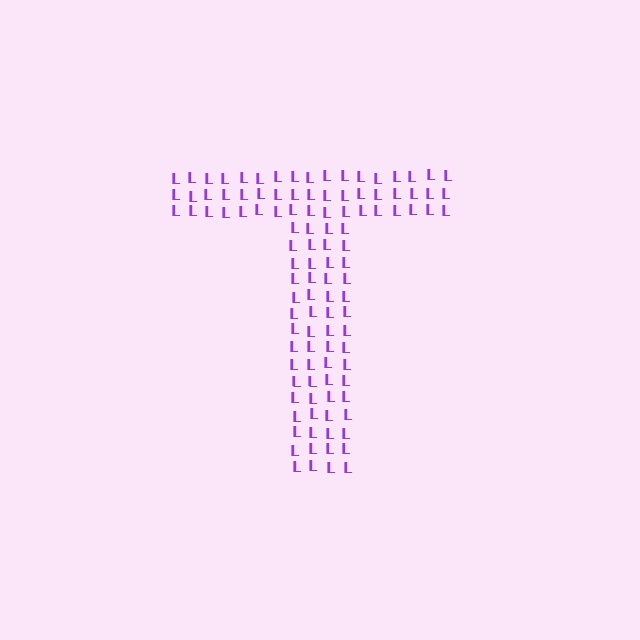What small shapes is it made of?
It is made of small letter L's.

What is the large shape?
The large shape is the letter T.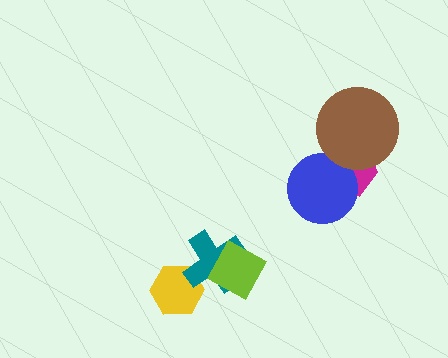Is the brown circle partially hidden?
No, no other shape covers it.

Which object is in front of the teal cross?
The lime diamond is in front of the teal cross.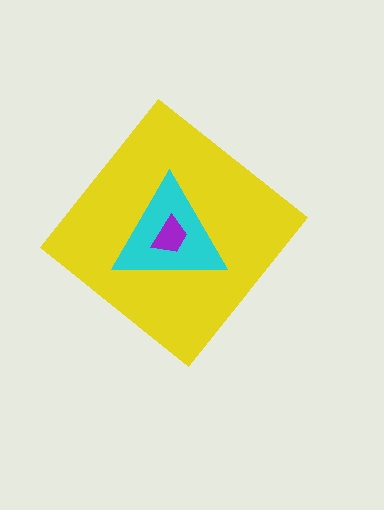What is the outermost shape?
The yellow diamond.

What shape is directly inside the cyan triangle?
The purple trapezoid.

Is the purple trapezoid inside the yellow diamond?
Yes.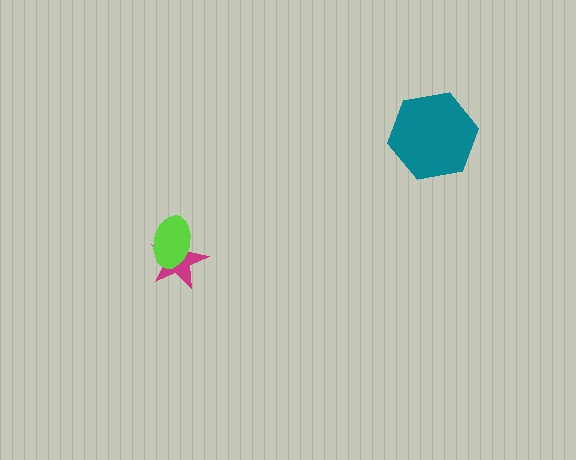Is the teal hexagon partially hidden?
No, no other shape covers it.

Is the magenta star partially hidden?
Yes, it is partially covered by another shape.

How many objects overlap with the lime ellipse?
1 object overlaps with the lime ellipse.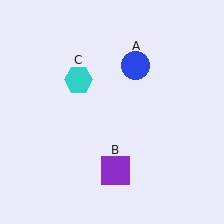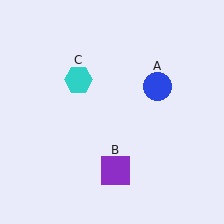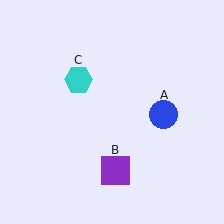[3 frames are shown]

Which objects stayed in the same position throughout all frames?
Purple square (object B) and cyan hexagon (object C) remained stationary.